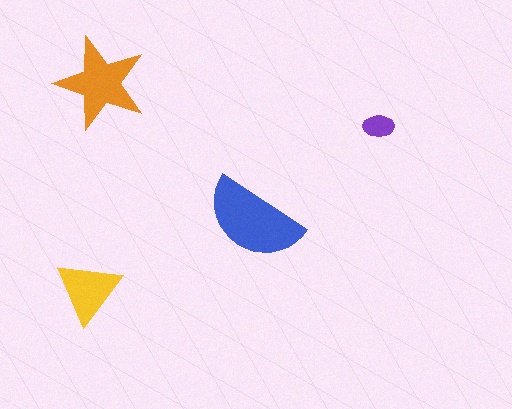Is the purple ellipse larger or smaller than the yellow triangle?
Smaller.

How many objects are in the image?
There are 4 objects in the image.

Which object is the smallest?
The purple ellipse.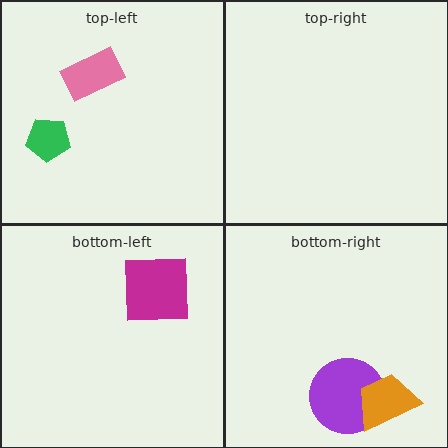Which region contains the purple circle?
The bottom-right region.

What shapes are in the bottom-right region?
The blue cross, the purple circle, the orange trapezoid.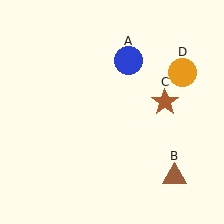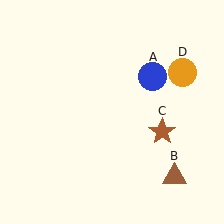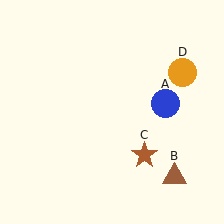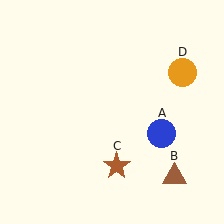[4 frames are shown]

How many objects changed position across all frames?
2 objects changed position: blue circle (object A), brown star (object C).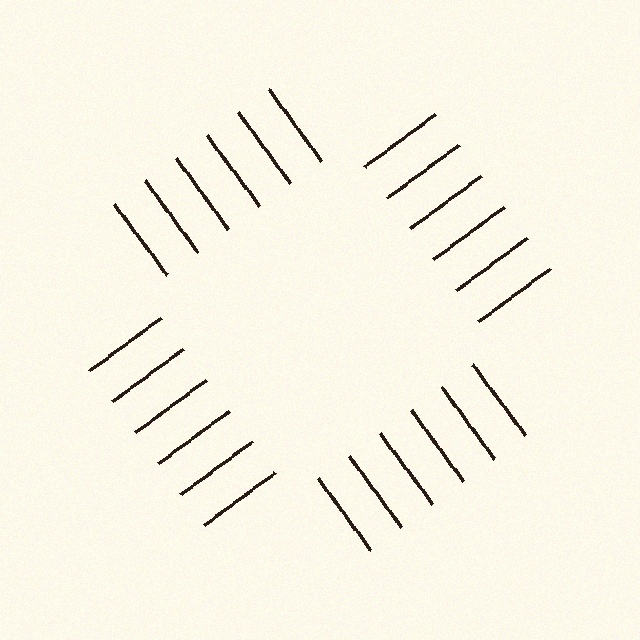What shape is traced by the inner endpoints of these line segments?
An illusory square — the line segments terminate on its edges but no continuous stroke is drawn.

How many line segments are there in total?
24 — 6 along each of the 4 edges.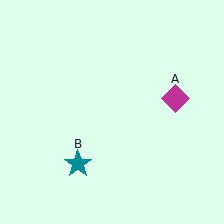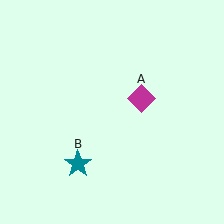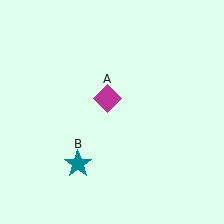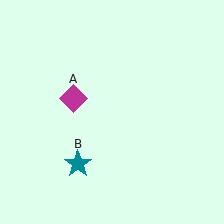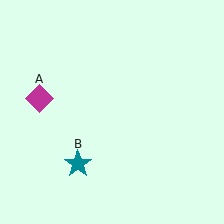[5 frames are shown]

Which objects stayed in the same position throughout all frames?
Teal star (object B) remained stationary.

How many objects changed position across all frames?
1 object changed position: magenta diamond (object A).